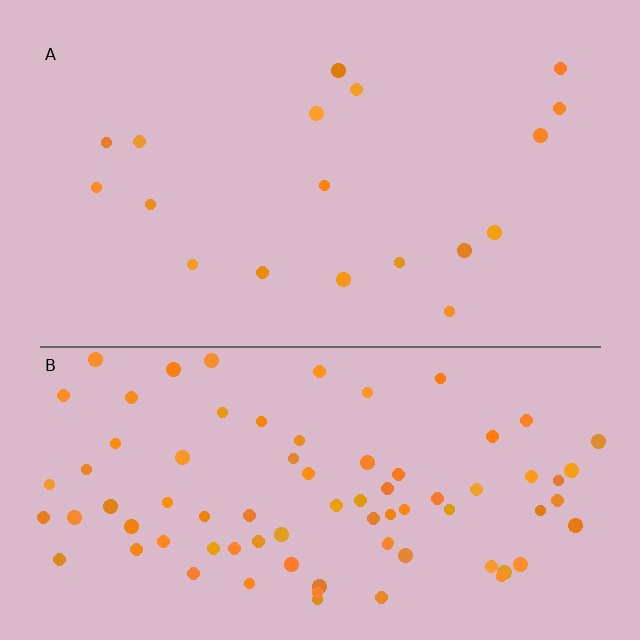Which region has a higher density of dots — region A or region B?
B (the bottom).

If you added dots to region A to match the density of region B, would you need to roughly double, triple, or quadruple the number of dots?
Approximately quadruple.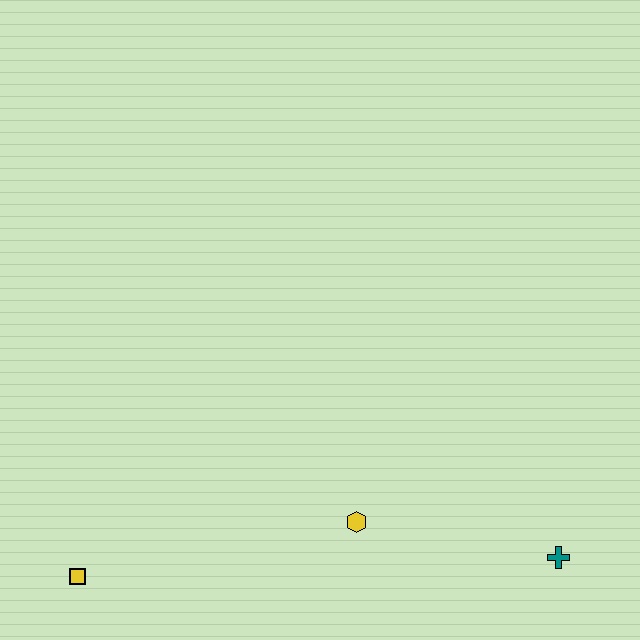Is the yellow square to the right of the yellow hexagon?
No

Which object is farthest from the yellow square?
The teal cross is farthest from the yellow square.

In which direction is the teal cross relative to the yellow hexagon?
The teal cross is to the right of the yellow hexagon.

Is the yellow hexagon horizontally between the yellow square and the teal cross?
Yes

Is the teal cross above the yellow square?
Yes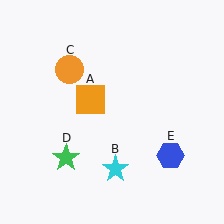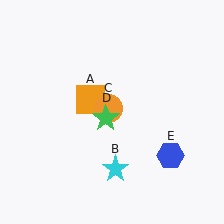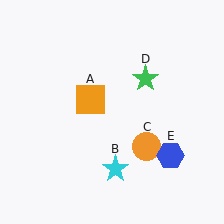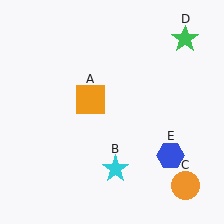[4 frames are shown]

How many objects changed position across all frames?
2 objects changed position: orange circle (object C), green star (object D).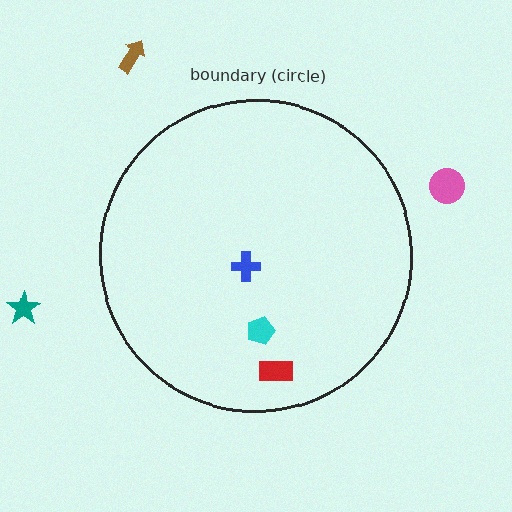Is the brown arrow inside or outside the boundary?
Outside.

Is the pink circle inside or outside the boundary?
Outside.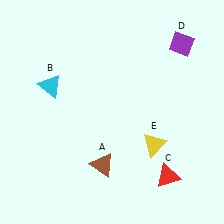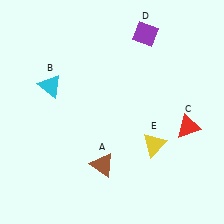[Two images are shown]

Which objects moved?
The objects that moved are: the red triangle (C), the purple diamond (D).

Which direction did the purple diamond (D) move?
The purple diamond (D) moved left.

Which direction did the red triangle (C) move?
The red triangle (C) moved up.